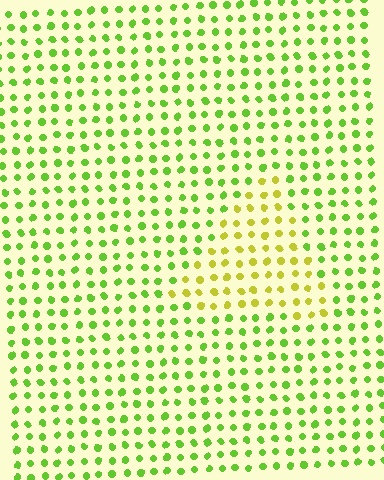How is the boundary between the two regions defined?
The boundary is defined purely by a slight shift in hue (about 37 degrees). Spacing, size, and orientation are identical on both sides.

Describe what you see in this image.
The image is filled with small lime elements in a uniform arrangement. A triangle-shaped region is visible where the elements are tinted to a slightly different hue, forming a subtle color boundary.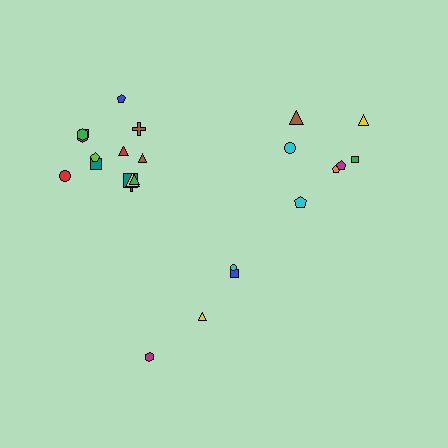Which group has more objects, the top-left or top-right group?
The top-left group.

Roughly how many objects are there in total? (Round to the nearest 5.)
Roughly 25 objects in total.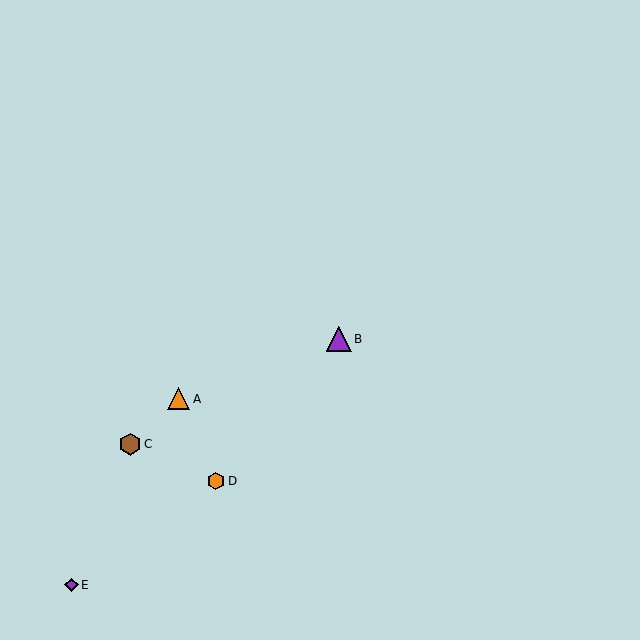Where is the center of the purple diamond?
The center of the purple diamond is at (71, 585).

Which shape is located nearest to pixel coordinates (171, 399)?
The orange triangle (labeled A) at (179, 399) is nearest to that location.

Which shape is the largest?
The purple triangle (labeled B) is the largest.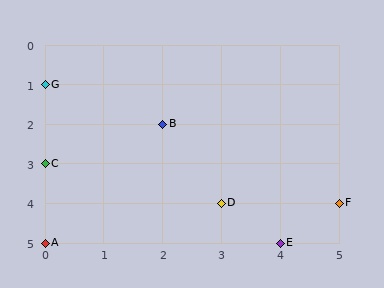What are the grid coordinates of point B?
Point B is at grid coordinates (2, 2).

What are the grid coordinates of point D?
Point D is at grid coordinates (3, 4).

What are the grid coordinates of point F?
Point F is at grid coordinates (5, 4).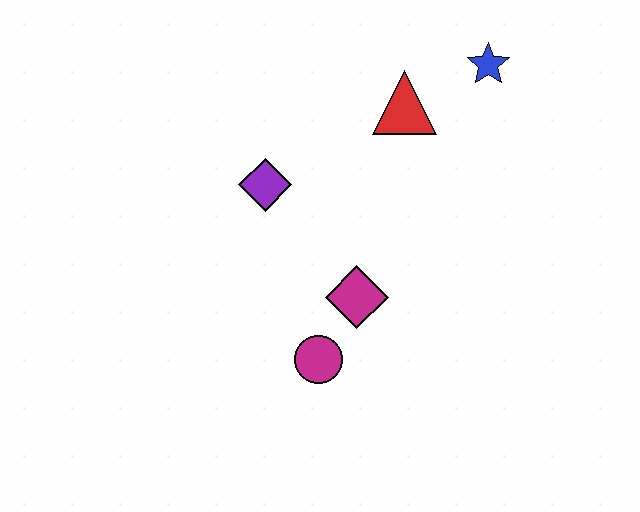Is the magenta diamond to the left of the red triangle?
Yes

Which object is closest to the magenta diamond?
The magenta circle is closest to the magenta diamond.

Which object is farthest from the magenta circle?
The blue star is farthest from the magenta circle.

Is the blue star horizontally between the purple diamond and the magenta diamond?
No